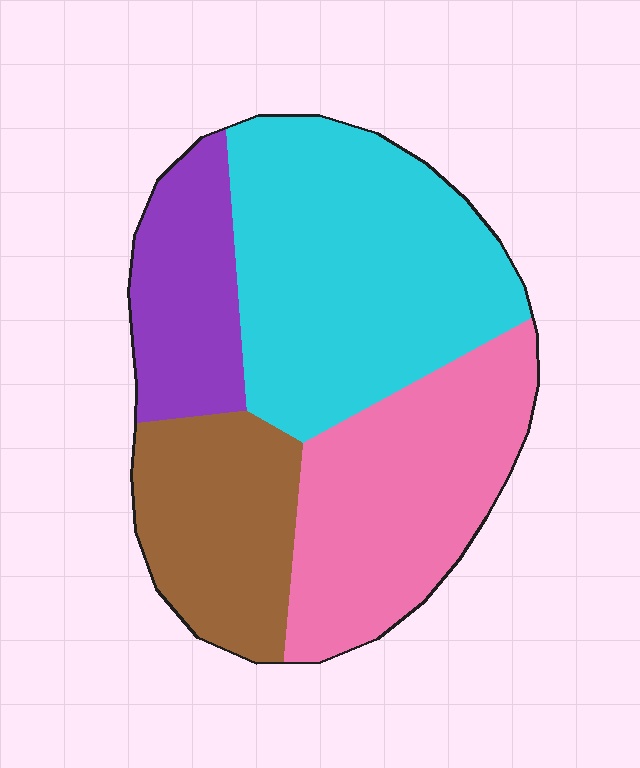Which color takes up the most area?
Cyan, at roughly 40%.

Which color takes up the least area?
Purple, at roughly 15%.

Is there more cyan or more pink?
Cyan.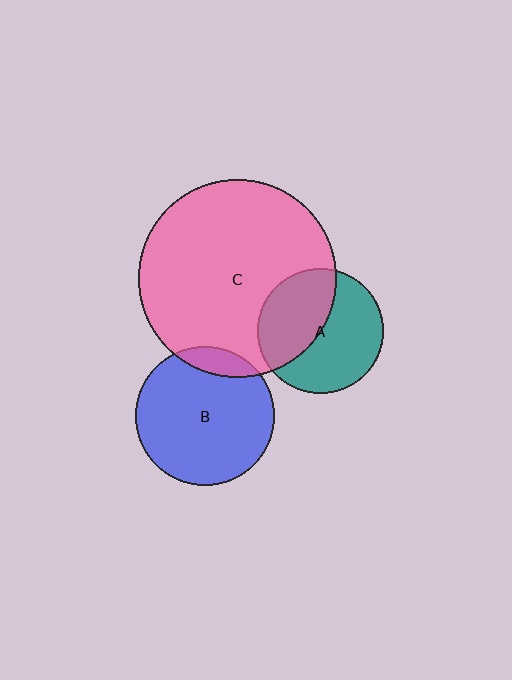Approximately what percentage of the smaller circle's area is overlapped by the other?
Approximately 10%.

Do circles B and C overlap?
Yes.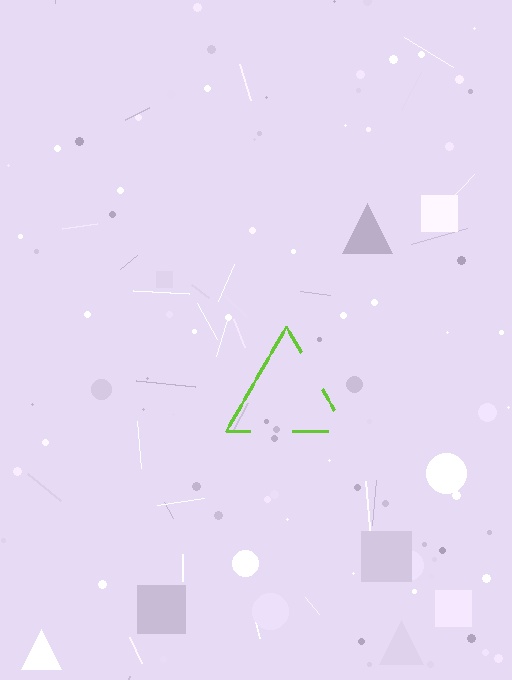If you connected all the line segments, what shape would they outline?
They would outline a triangle.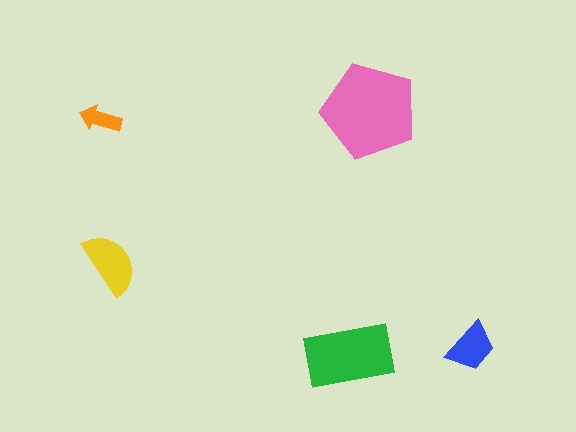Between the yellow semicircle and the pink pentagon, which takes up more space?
The pink pentagon.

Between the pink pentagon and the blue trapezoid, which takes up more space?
The pink pentagon.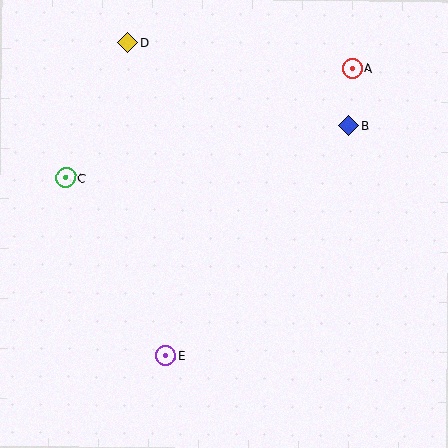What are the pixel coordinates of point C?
Point C is at (66, 178).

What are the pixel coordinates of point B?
Point B is at (349, 126).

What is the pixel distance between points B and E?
The distance between B and E is 294 pixels.